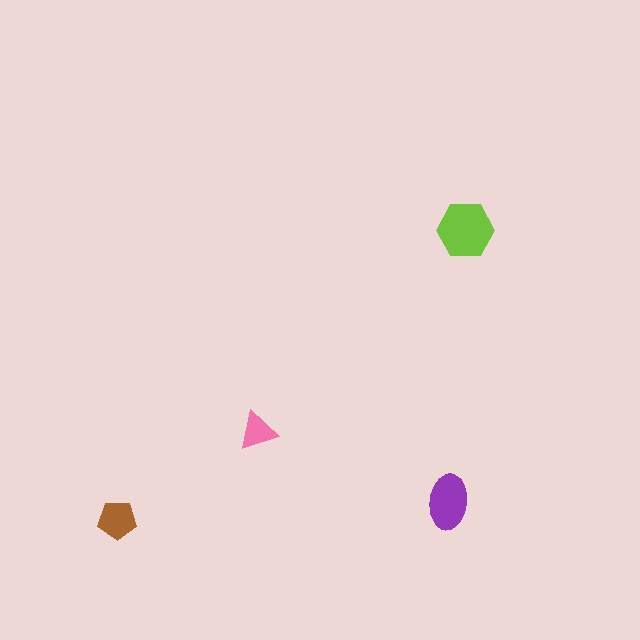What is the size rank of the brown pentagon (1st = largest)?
3rd.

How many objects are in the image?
There are 4 objects in the image.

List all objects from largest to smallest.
The lime hexagon, the purple ellipse, the brown pentagon, the pink triangle.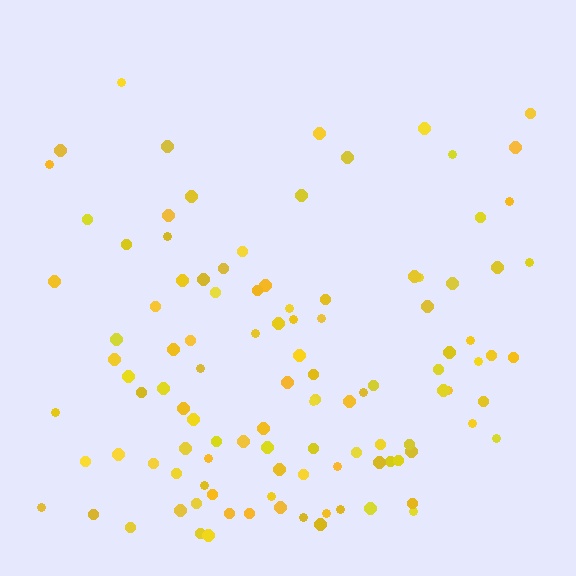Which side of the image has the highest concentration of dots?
The bottom.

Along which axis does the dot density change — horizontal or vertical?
Vertical.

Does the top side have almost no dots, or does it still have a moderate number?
Still a moderate number, just noticeably fewer than the bottom.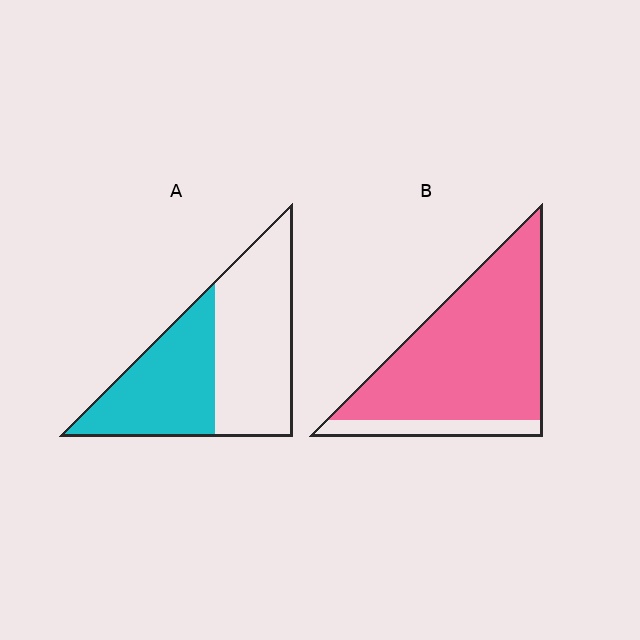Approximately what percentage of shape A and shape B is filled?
A is approximately 45% and B is approximately 85%.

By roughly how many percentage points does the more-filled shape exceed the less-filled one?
By roughly 40 percentage points (B over A).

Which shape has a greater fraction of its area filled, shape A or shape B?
Shape B.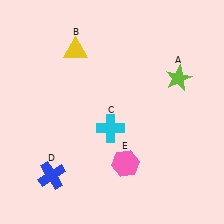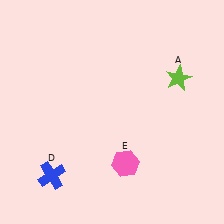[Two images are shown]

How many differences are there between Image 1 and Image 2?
There are 2 differences between the two images.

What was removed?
The yellow triangle (B), the cyan cross (C) were removed in Image 2.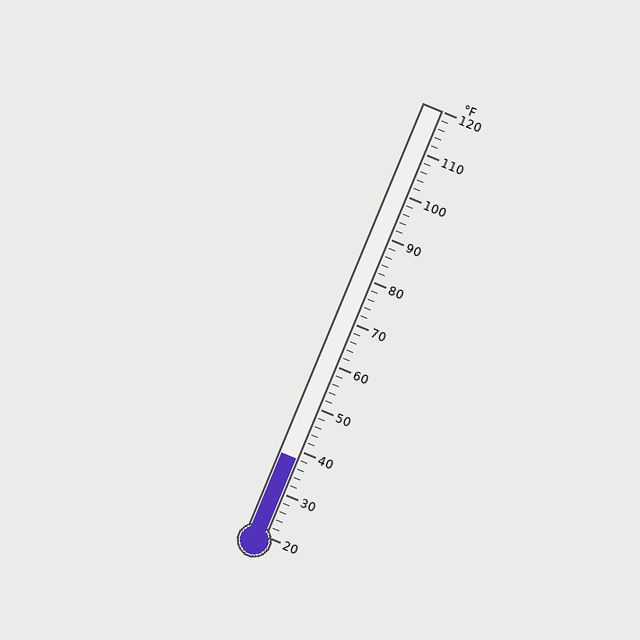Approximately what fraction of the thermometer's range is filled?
The thermometer is filled to approximately 20% of its range.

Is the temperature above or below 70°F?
The temperature is below 70°F.